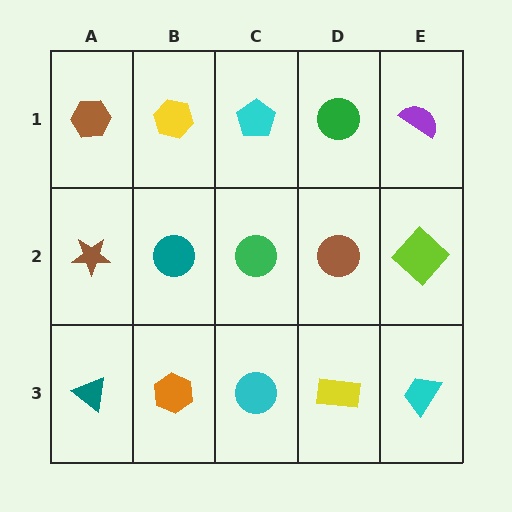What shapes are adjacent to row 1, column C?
A green circle (row 2, column C), a yellow hexagon (row 1, column B), a green circle (row 1, column D).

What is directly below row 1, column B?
A teal circle.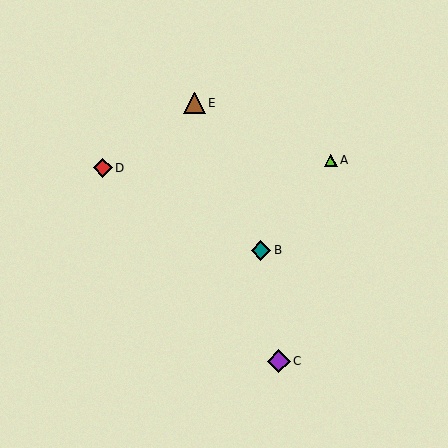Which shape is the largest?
The purple diamond (labeled C) is the largest.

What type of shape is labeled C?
Shape C is a purple diamond.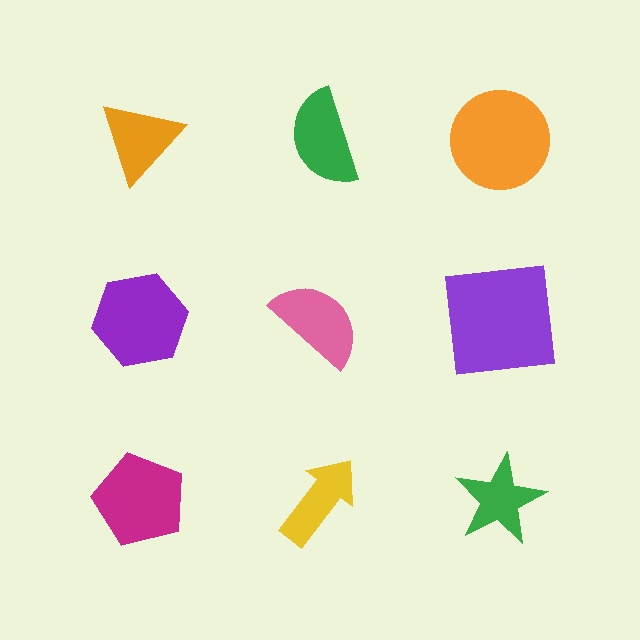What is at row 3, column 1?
A magenta pentagon.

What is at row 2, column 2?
A pink semicircle.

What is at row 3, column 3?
A green star.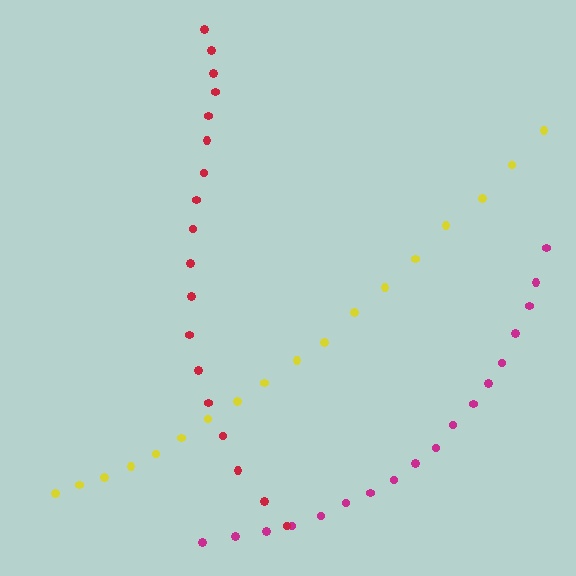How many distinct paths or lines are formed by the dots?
There are 3 distinct paths.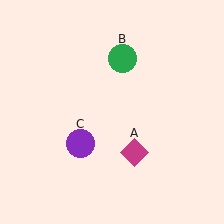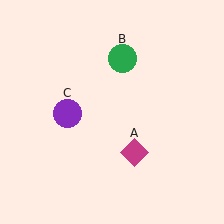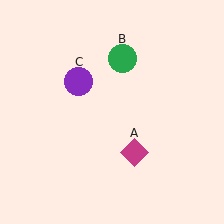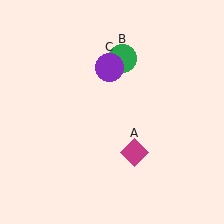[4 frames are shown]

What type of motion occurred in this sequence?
The purple circle (object C) rotated clockwise around the center of the scene.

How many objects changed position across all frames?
1 object changed position: purple circle (object C).